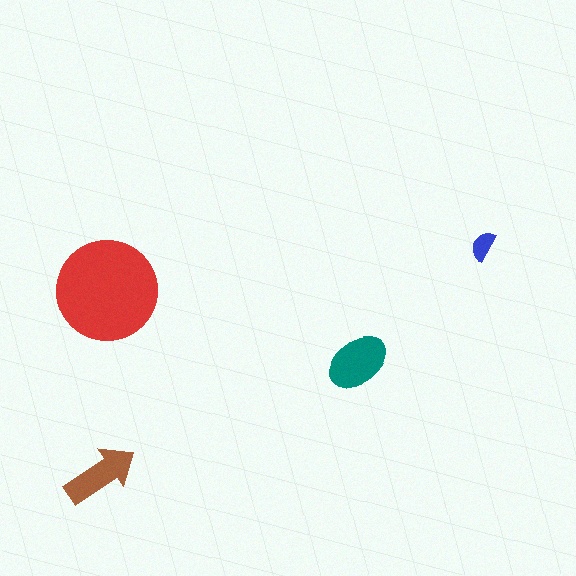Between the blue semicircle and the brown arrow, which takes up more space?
The brown arrow.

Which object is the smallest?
The blue semicircle.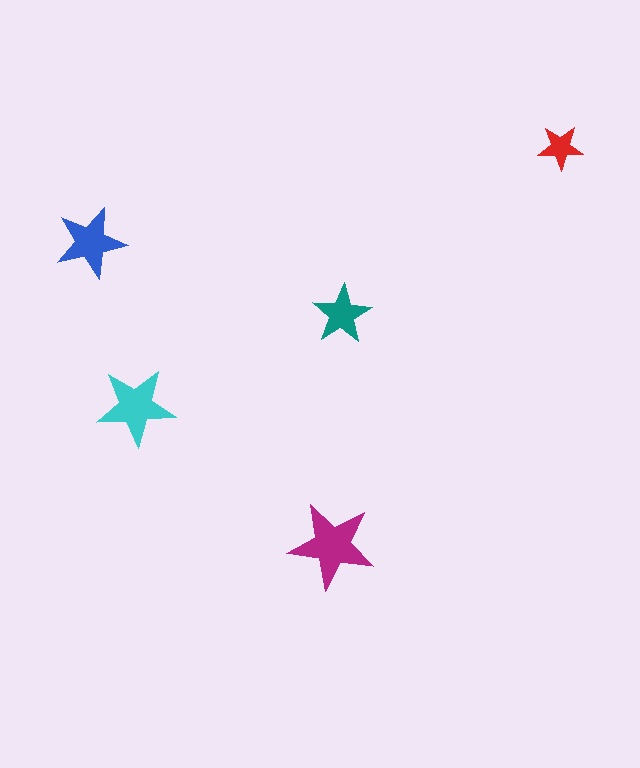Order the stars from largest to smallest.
the magenta one, the cyan one, the blue one, the teal one, the red one.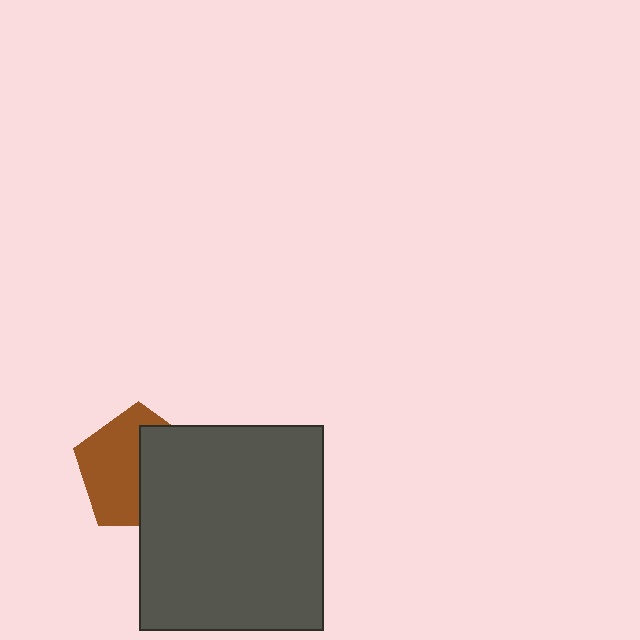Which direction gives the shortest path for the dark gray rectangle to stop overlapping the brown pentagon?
Moving right gives the shortest separation.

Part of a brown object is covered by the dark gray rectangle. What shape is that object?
It is a pentagon.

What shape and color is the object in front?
The object in front is a dark gray rectangle.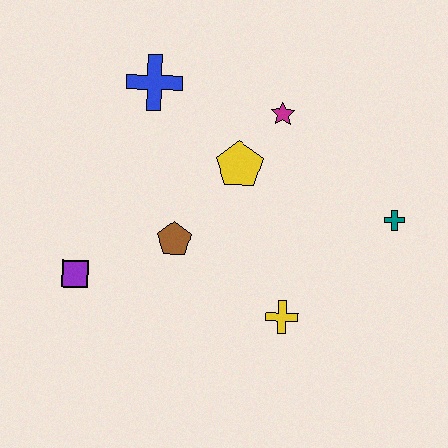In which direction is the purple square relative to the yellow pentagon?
The purple square is to the left of the yellow pentagon.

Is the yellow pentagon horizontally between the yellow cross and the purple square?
Yes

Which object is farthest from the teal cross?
The purple square is farthest from the teal cross.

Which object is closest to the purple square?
The brown pentagon is closest to the purple square.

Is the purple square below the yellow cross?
No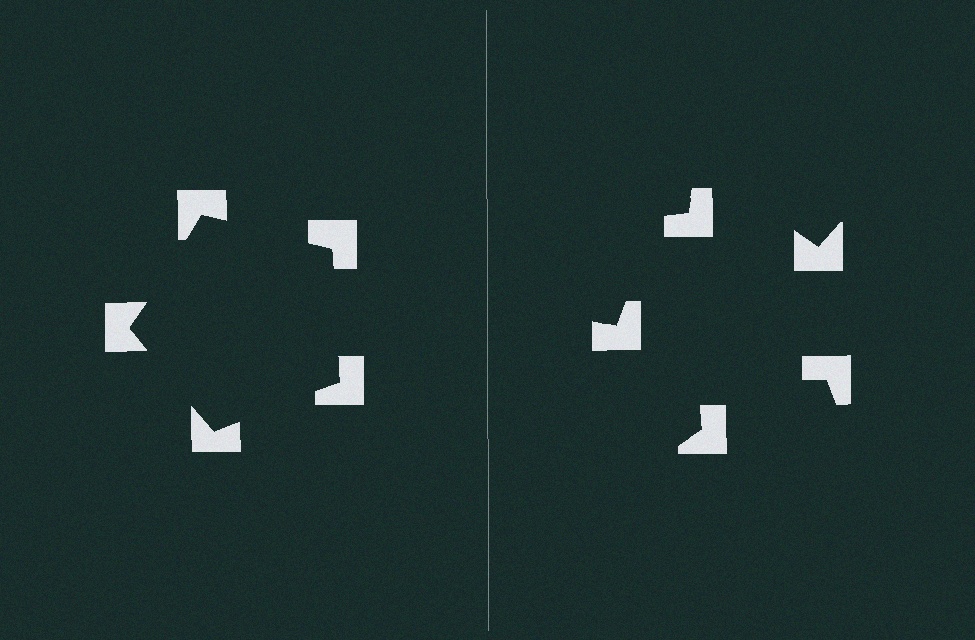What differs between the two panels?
The notched squares are positioned identically on both sides; only the wedge orientations differ. On the left they align to a pentagon; on the right they are misaligned.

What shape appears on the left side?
An illusory pentagon.